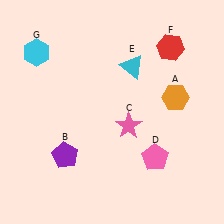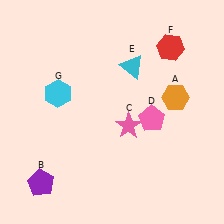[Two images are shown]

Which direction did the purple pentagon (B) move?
The purple pentagon (B) moved down.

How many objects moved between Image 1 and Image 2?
3 objects moved between the two images.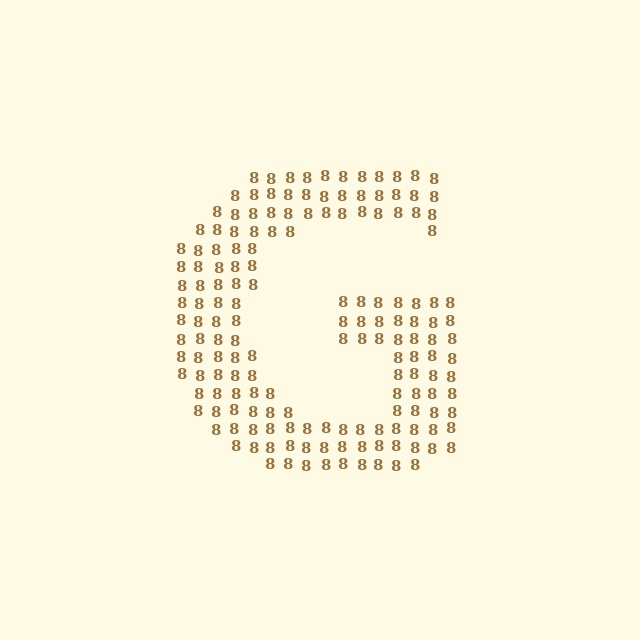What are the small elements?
The small elements are digit 8's.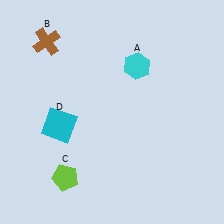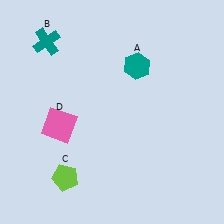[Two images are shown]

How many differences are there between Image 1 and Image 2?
There are 3 differences between the two images.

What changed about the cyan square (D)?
In Image 1, D is cyan. In Image 2, it changed to pink.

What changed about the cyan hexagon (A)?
In Image 1, A is cyan. In Image 2, it changed to teal.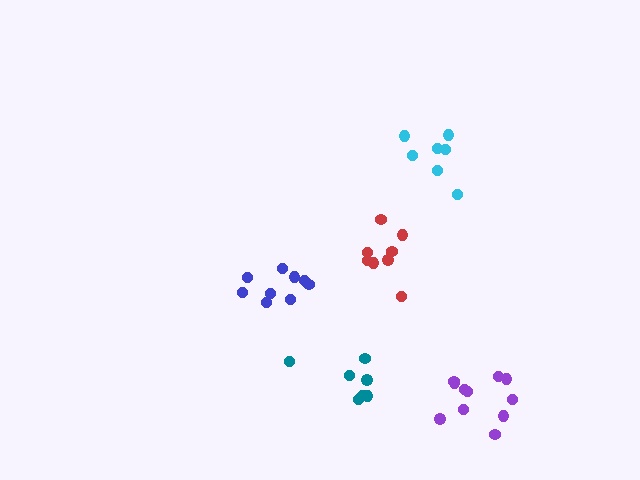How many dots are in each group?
Group 1: 9 dots, Group 2: 7 dots, Group 3: 11 dots, Group 4: 8 dots, Group 5: 7 dots (42 total).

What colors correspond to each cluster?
The clusters are colored: blue, teal, purple, red, cyan.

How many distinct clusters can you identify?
There are 5 distinct clusters.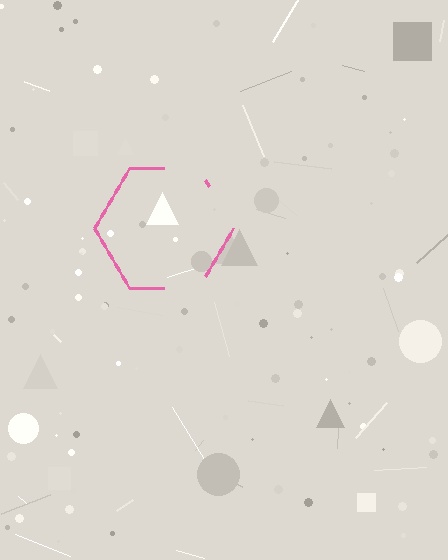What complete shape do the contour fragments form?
The contour fragments form a hexagon.